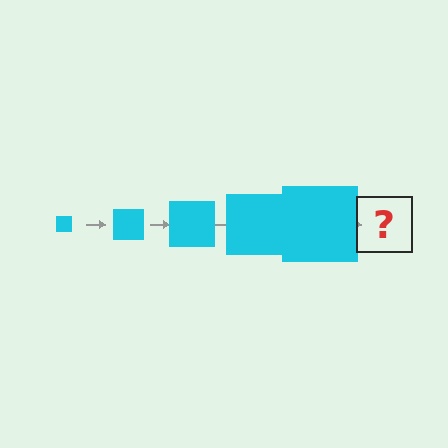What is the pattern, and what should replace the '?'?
The pattern is that the square gets progressively larger each step. The '?' should be a cyan square, larger than the previous one.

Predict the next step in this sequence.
The next step is a cyan square, larger than the previous one.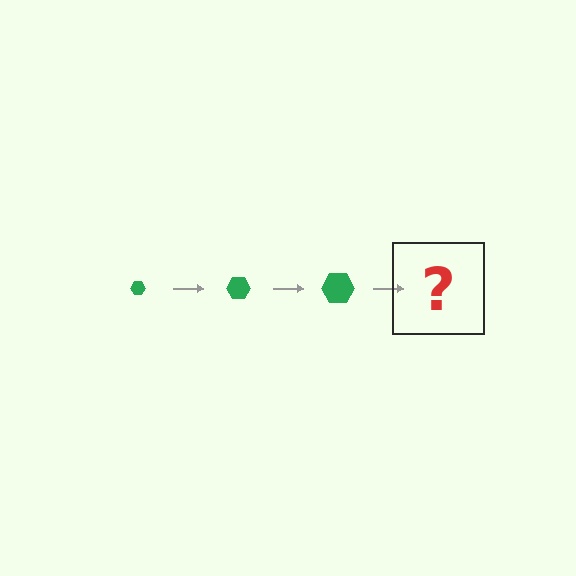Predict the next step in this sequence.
The next step is a green hexagon, larger than the previous one.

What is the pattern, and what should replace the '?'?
The pattern is that the hexagon gets progressively larger each step. The '?' should be a green hexagon, larger than the previous one.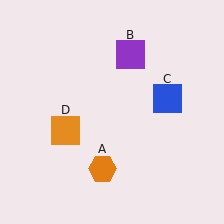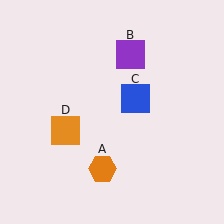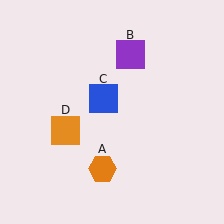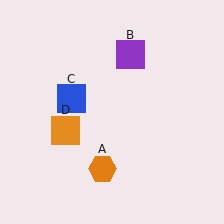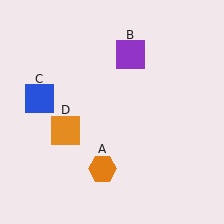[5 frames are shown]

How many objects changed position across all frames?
1 object changed position: blue square (object C).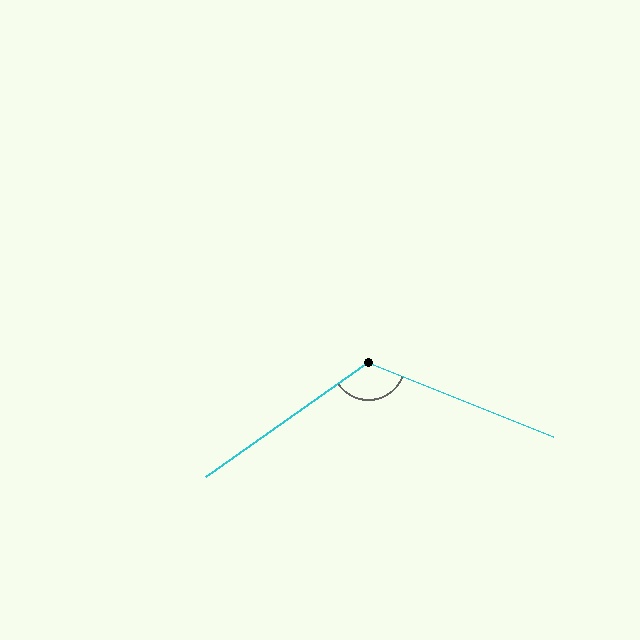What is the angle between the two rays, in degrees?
Approximately 123 degrees.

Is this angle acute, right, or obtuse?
It is obtuse.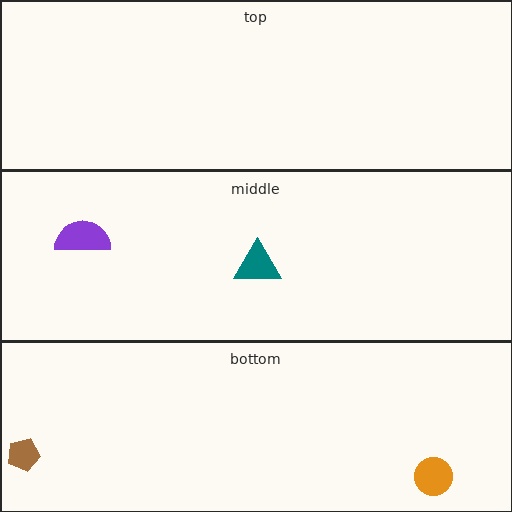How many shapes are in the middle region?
2.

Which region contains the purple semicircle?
The middle region.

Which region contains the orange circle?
The bottom region.